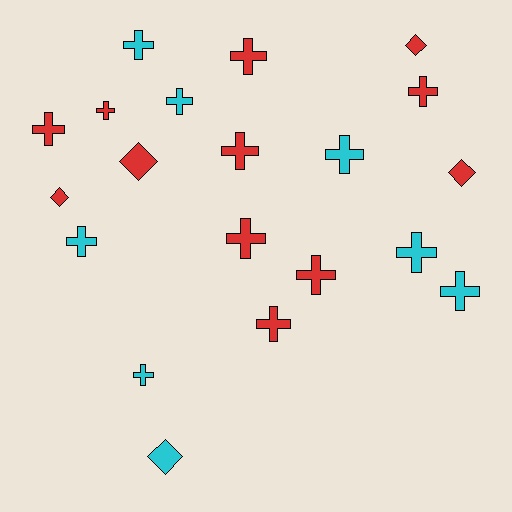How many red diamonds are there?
There are 4 red diamonds.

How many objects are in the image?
There are 20 objects.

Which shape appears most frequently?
Cross, with 15 objects.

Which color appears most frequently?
Red, with 12 objects.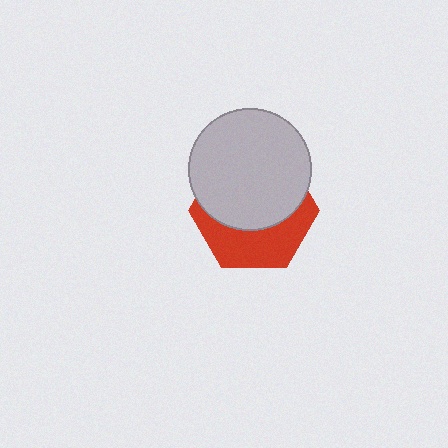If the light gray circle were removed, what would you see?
You would see the complete red hexagon.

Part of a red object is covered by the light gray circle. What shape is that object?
It is a hexagon.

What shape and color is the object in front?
The object in front is a light gray circle.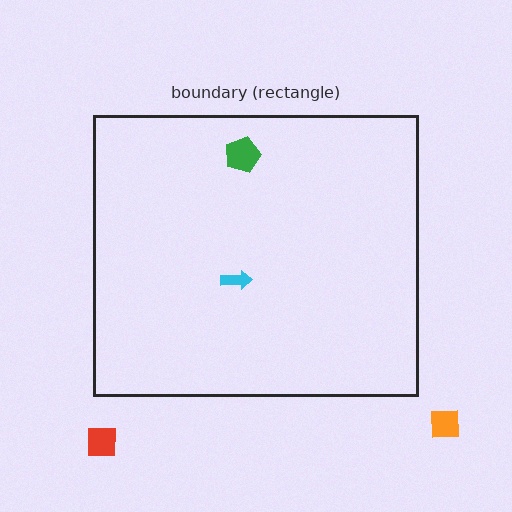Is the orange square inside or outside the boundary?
Outside.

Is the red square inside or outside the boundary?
Outside.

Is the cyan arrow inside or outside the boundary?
Inside.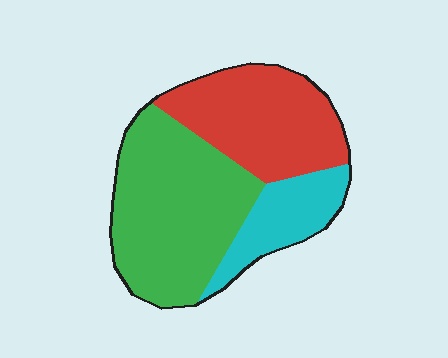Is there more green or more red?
Green.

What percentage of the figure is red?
Red covers about 35% of the figure.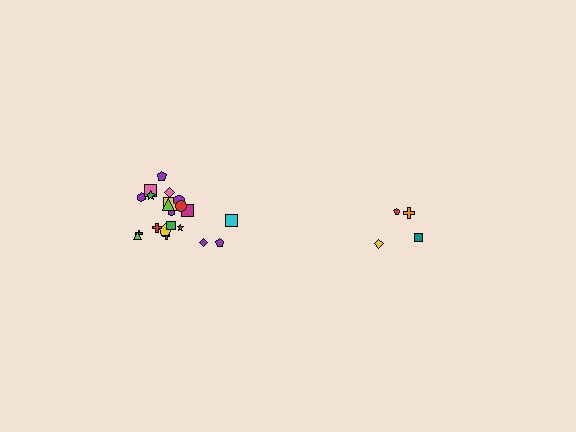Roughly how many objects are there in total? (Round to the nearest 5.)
Roughly 25 objects in total.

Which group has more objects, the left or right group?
The left group.